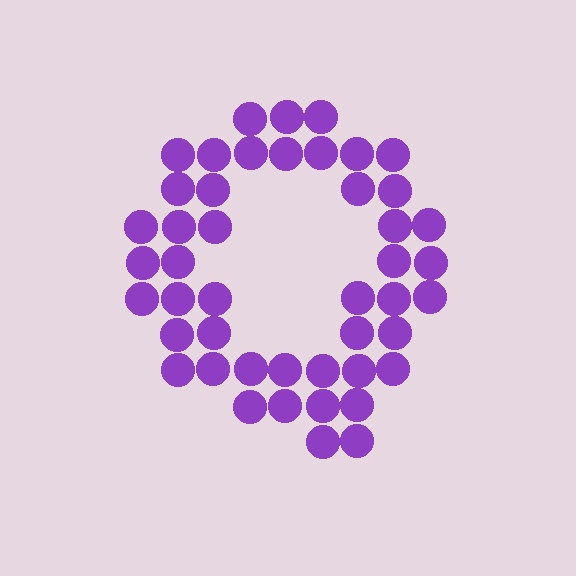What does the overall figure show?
The overall figure shows the letter Q.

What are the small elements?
The small elements are circles.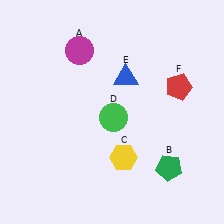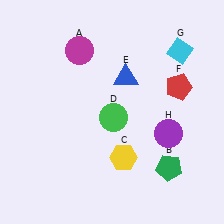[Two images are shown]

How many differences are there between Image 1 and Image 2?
There are 2 differences between the two images.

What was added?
A cyan diamond (G), a purple circle (H) were added in Image 2.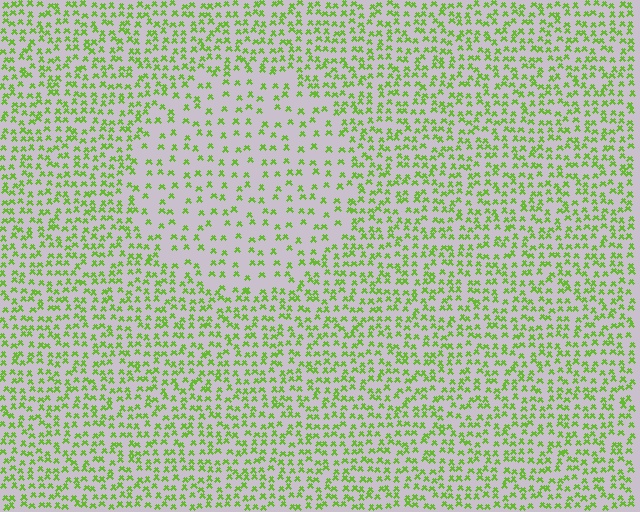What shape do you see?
I see a circle.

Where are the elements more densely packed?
The elements are more densely packed outside the circle boundary.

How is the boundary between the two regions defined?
The boundary is defined by a change in element density (approximately 2.1x ratio). All elements are the same color, size, and shape.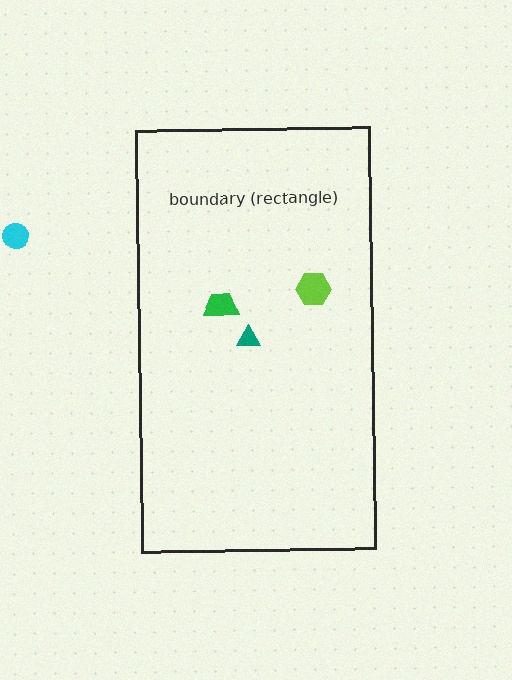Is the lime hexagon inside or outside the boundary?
Inside.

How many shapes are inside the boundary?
3 inside, 1 outside.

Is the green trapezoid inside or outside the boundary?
Inside.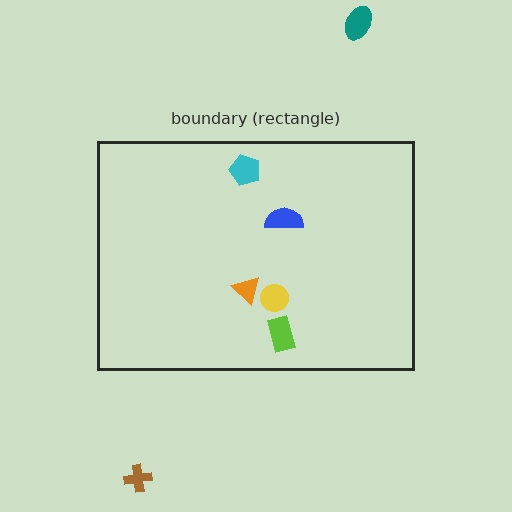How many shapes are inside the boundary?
5 inside, 2 outside.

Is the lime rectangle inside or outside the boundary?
Inside.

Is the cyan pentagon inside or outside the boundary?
Inside.